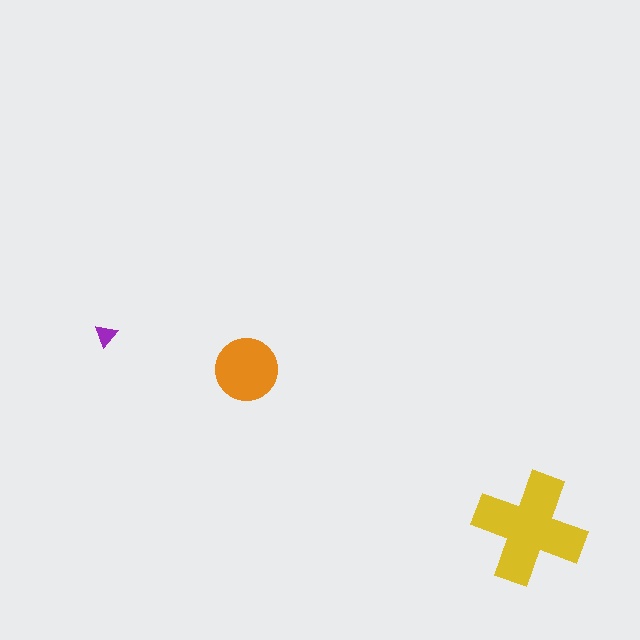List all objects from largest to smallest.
The yellow cross, the orange circle, the purple triangle.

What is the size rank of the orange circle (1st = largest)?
2nd.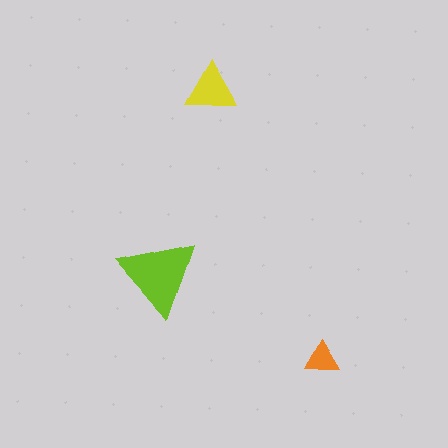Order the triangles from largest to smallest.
the lime one, the yellow one, the orange one.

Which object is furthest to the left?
The lime triangle is leftmost.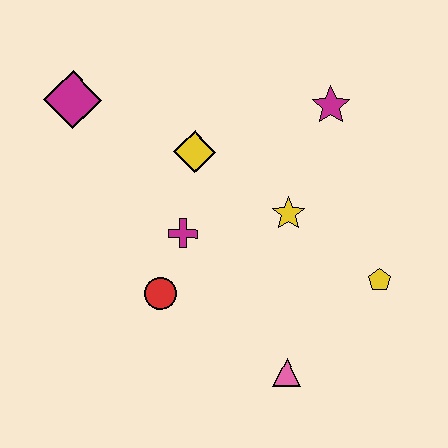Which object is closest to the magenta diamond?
The yellow diamond is closest to the magenta diamond.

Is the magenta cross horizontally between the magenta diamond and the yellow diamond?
Yes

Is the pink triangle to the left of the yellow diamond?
No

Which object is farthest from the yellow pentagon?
The magenta diamond is farthest from the yellow pentagon.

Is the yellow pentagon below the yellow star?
Yes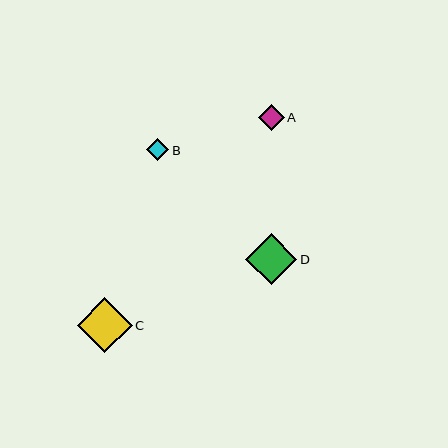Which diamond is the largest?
Diamond C is the largest with a size of approximately 55 pixels.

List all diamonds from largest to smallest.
From largest to smallest: C, D, A, B.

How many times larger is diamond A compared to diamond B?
Diamond A is approximately 1.1 times the size of diamond B.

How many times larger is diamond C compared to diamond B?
Diamond C is approximately 2.4 times the size of diamond B.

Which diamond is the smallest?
Diamond B is the smallest with a size of approximately 23 pixels.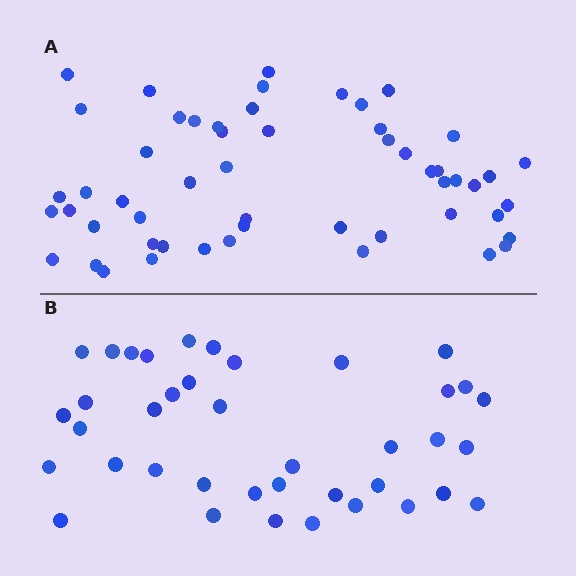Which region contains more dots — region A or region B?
Region A (the top region) has more dots.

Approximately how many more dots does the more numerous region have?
Region A has approximately 15 more dots than region B.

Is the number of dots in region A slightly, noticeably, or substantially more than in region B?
Region A has noticeably more, but not dramatically so. The ratio is roughly 1.4 to 1.